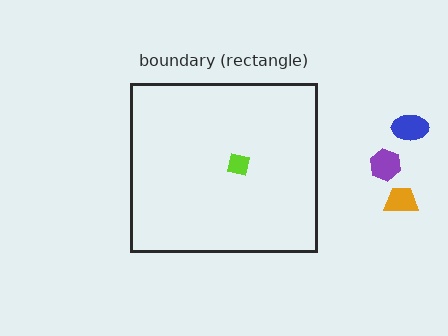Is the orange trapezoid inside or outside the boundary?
Outside.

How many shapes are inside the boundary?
1 inside, 3 outside.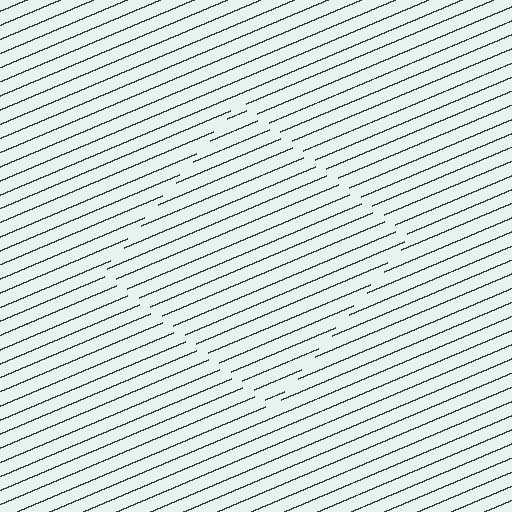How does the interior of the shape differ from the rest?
The interior of the shape contains the same grating, shifted by half a period — the contour is defined by the phase discontinuity where line-ends from the inner and outer gratings abut.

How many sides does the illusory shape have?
4 sides — the line-ends trace a square.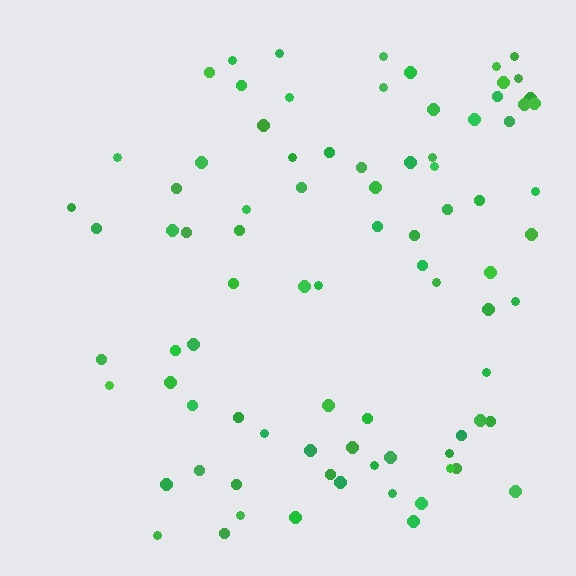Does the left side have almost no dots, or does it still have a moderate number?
Still a moderate number, just noticeably fewer than the right.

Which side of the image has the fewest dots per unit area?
The left.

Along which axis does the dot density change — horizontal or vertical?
Horizontal.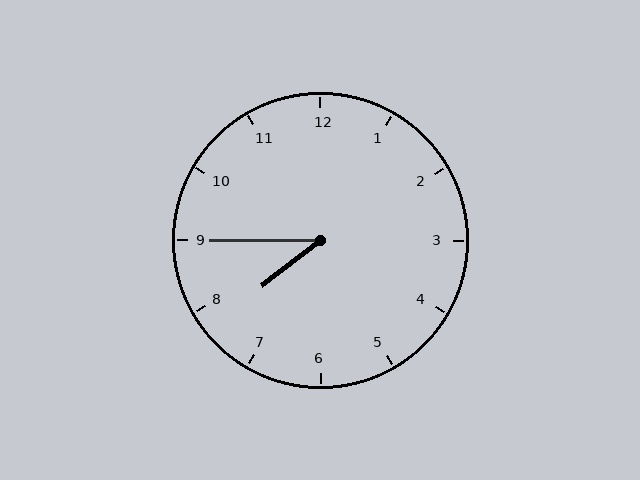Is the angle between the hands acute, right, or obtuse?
It is acute.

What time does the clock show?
7:45.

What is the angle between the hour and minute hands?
Approximately 38 degrees.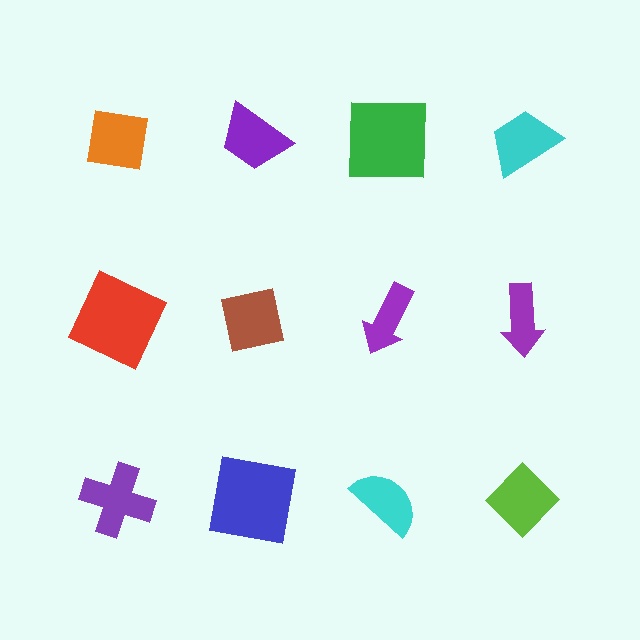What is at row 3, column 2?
A blue square.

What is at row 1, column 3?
A green square.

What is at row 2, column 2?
A brown square.